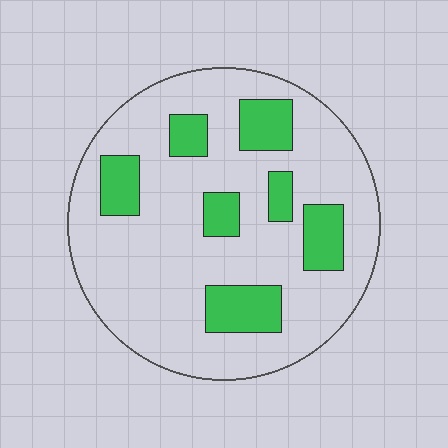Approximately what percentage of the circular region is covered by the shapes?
Approximately 20%.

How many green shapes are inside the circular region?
7.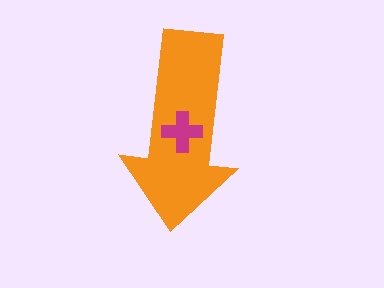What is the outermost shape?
The orange arrow.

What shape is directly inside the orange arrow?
The magenta cross.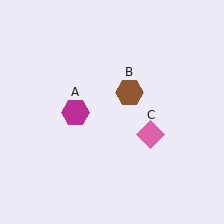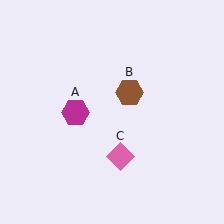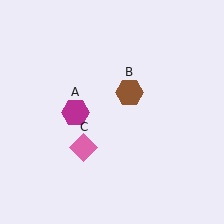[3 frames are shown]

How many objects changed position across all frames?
1 object changed position: pink diamond (object C).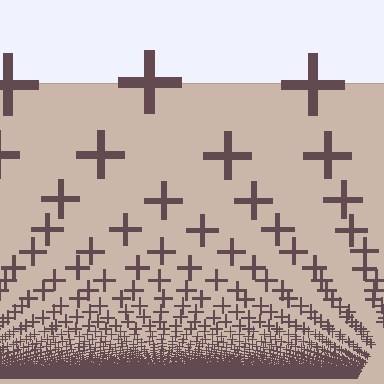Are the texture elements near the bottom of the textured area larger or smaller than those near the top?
Smaller. The gradient is inverted — elements near the bottom are smaller and denser.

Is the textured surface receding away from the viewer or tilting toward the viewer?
The surface appears to tilt toward the viewer. Texture elements get larger and sparser toward the top.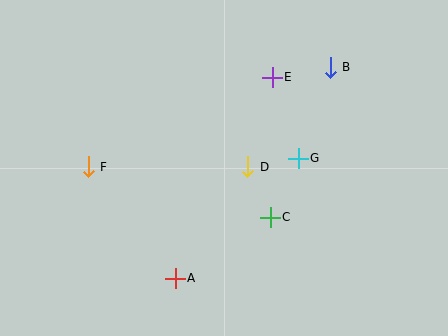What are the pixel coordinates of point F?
Point F is at (88, 167).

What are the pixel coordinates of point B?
Point B is at (330, 67).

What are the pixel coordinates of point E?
Point E is at (272, 77).